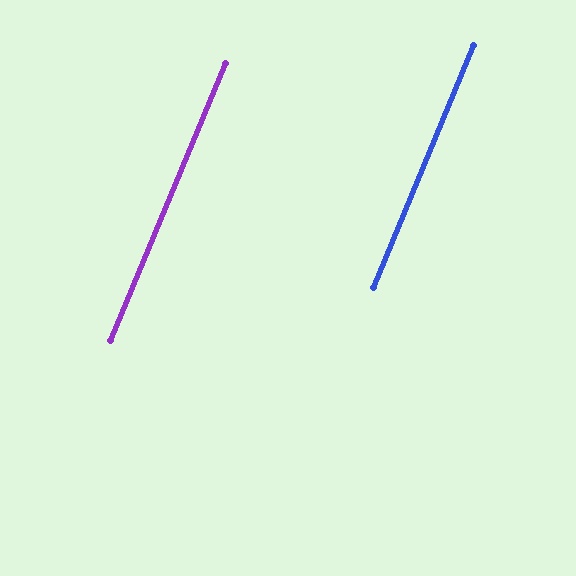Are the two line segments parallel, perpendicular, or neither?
Parallel — their directions differ by only 0.1°.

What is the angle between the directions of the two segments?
Approximately 0 degrees.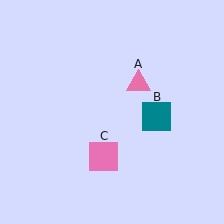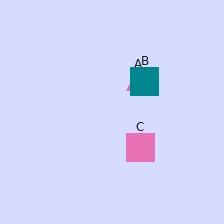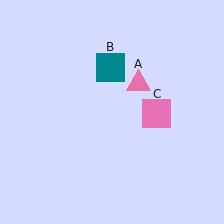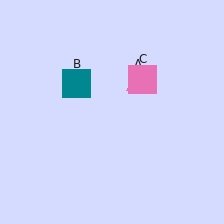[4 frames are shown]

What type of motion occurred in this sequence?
The teal square (object B), pink square (object C) rotated counterclockwise around the center of the scene.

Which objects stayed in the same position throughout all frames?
Pink triangle (object A) remained stationary.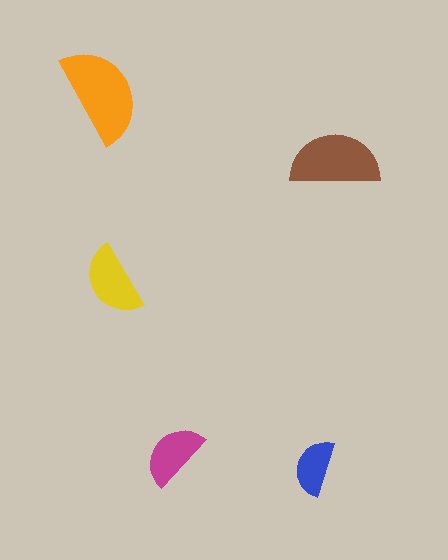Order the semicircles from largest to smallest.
the orange one, the brown one, the yellow one, the magenta one, the blue one.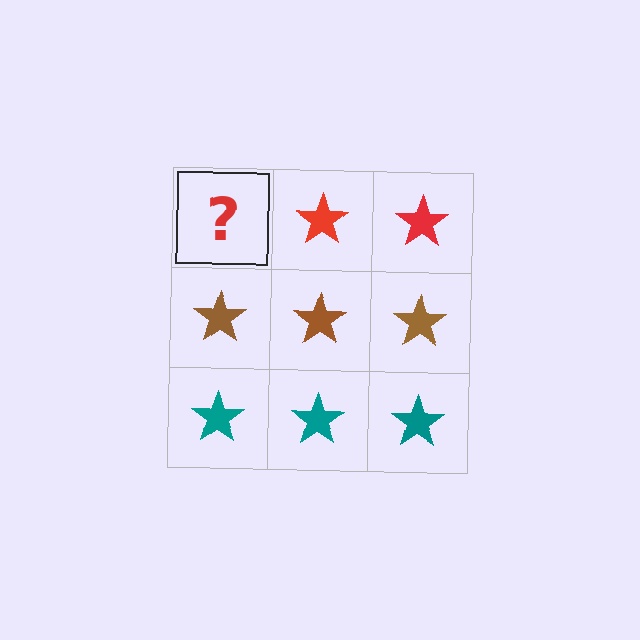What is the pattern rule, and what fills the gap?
The rule is that each row has a consistent color. The gap should be filled with a red star.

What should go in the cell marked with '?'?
The missing cell should contain a red star.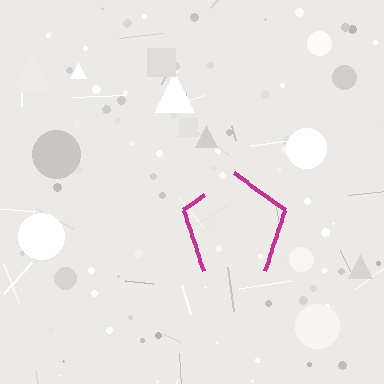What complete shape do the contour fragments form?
The contour fragments form a pentagon.